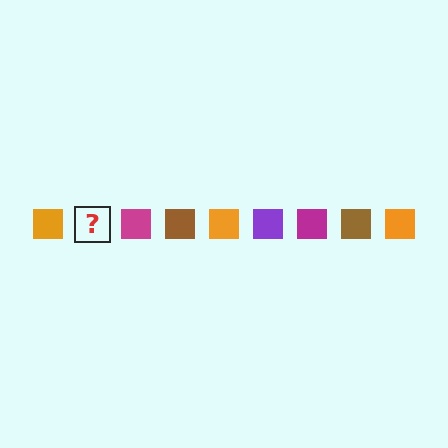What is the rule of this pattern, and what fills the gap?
The rule is that the pattern cycles through orange, purple, magenta, brown squares. The gap should be filled with a purple square.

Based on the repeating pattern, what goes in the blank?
The blank should be a purple square.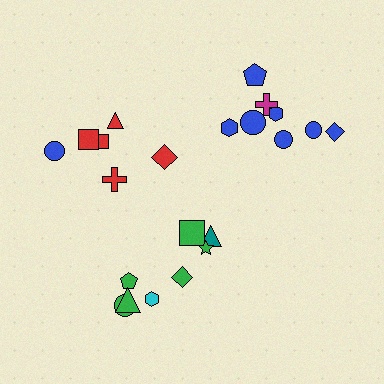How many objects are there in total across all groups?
There are 22 objects.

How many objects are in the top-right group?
There are 8 objects.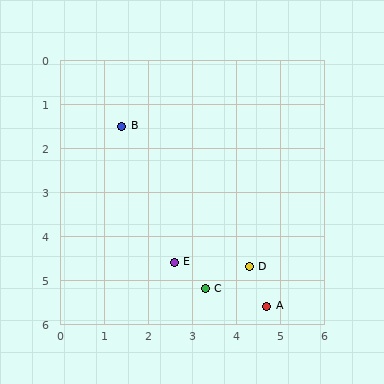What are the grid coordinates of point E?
Point E is at approximately (2.6, 4.6).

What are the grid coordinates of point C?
Point C is at approximately (3.3, 5.2).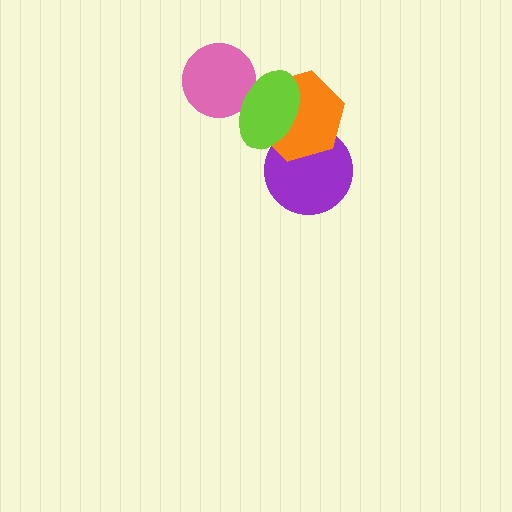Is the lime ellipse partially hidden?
No, no other shape covers it.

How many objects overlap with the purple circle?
2 objects overlap with the purple circle.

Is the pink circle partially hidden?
Yes, it is partially covered by another shape.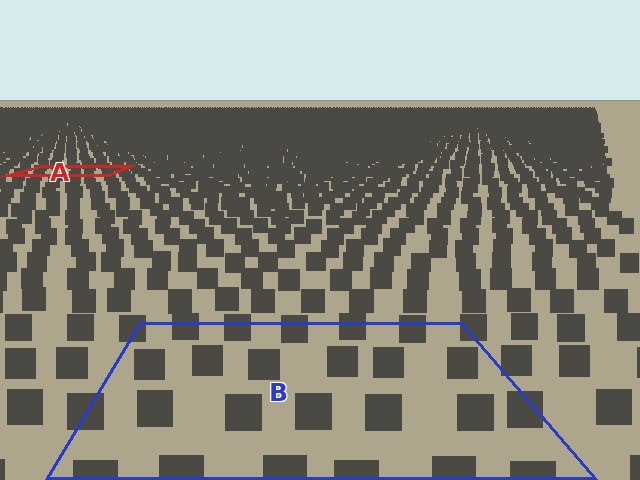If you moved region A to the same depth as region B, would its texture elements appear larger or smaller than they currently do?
They would appear larger. At a closer depth, the same texture elements are projected at a bigger on-screen size.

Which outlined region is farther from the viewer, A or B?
Region A is farther from the viewer — the texture elements inside it appear smaller and more densely packed.